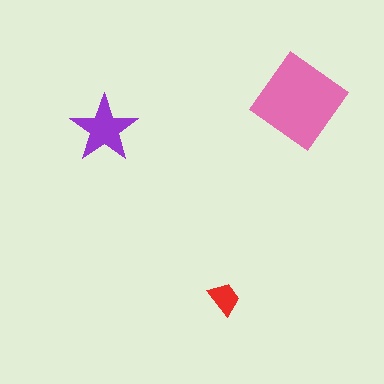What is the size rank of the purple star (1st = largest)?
2nd.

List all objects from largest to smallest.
The pink diamond, the purple star, the red trapezoid.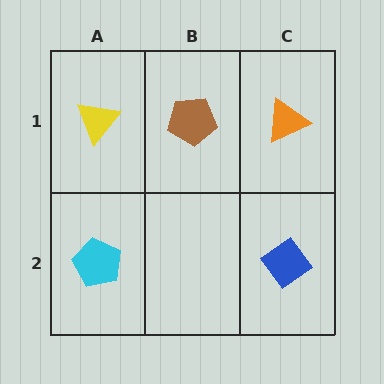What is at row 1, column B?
A brown pentagon.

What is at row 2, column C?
A blue diamond.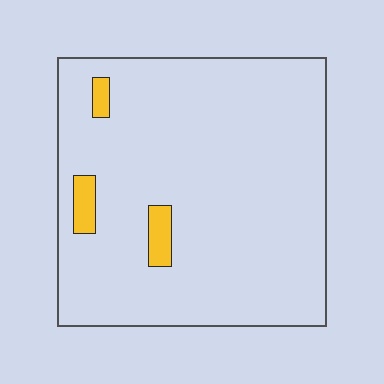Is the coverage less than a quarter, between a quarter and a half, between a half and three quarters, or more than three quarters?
Less than a quarter.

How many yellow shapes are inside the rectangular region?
3.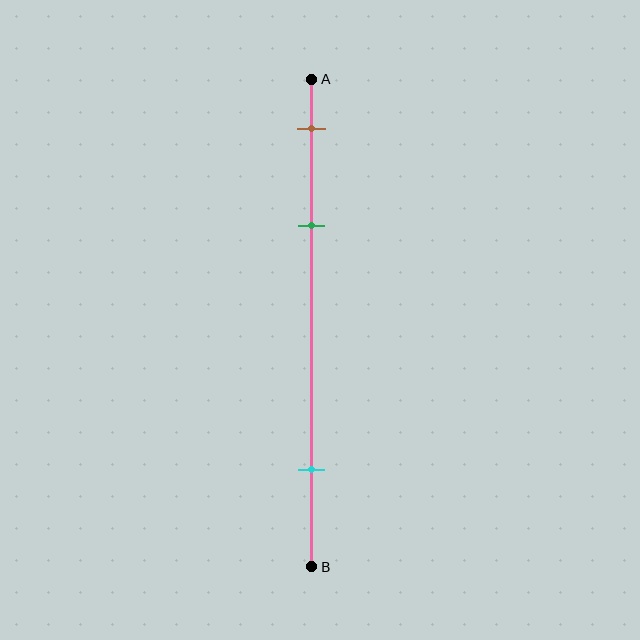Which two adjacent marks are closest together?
The brown and green marks are the closest adjacent pair.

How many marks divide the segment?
There are 3 marks dividing the segment.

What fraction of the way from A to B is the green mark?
The green mark is approximately 30% (0.3) of the way from A to B.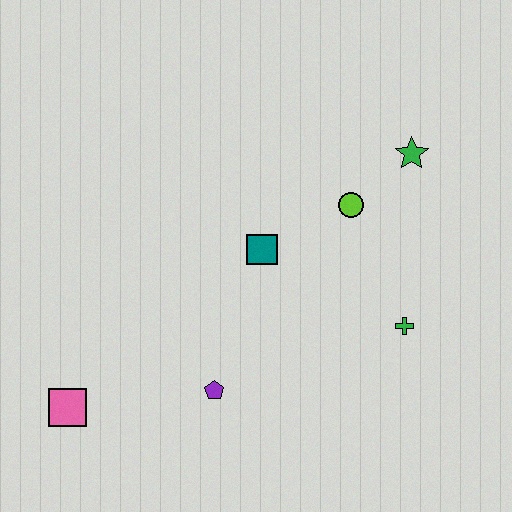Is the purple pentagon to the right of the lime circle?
No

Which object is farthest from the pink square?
The green star is farthest from the pink square.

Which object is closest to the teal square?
The lime circle is closest to the teal square.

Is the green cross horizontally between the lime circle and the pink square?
No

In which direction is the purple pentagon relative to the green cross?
The purple pentagon is to the left of the green cross.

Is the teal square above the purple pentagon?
Yes